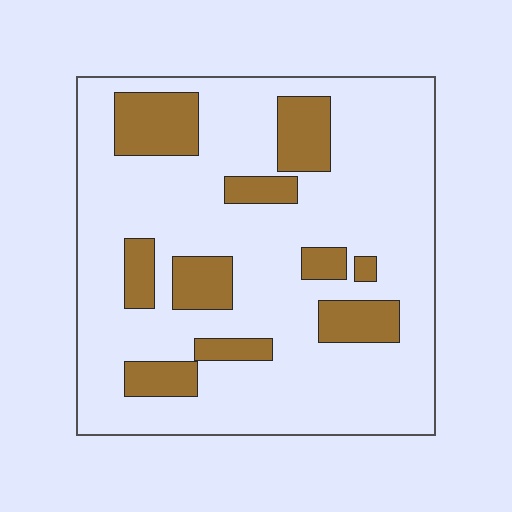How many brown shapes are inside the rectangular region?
10.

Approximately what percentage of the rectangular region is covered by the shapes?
Approximately 20%.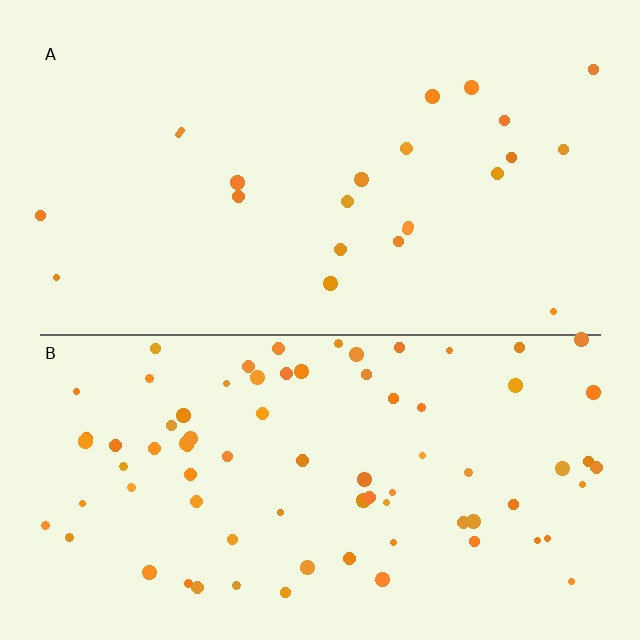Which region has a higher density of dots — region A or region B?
B (the bottom).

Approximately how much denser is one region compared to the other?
Approximately 3.4× — region B over region A.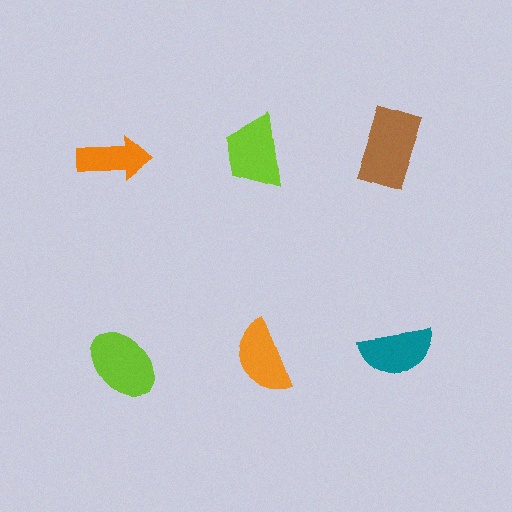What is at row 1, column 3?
A brown rectangle.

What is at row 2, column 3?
A teal semicircle.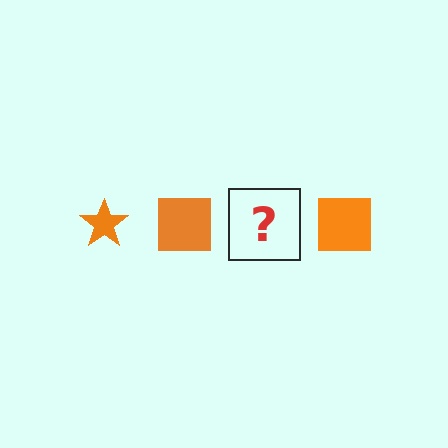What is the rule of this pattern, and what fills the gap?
The rule is that the pattern cycles through star, square shapes in orange. The gap should be filled with an orange star.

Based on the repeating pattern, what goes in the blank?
The blank should be an orange star.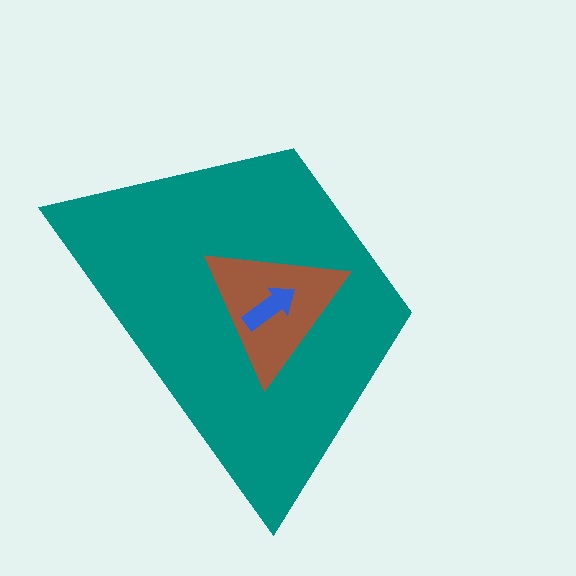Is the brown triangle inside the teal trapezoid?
Yes.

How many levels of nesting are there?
3.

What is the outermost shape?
The teal trapezoid.